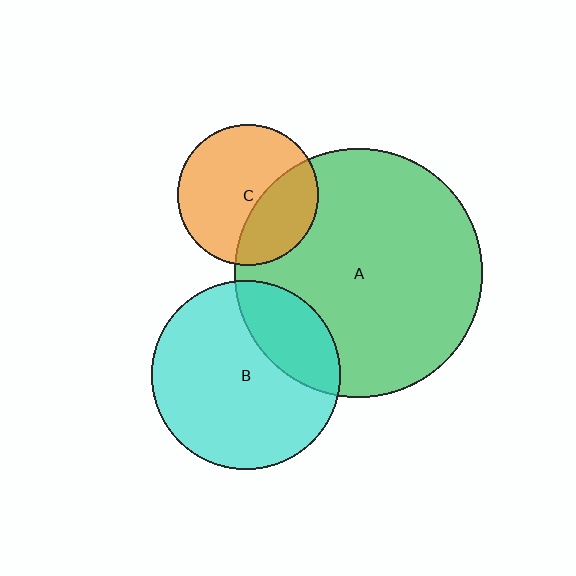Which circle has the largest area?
Circle A (green).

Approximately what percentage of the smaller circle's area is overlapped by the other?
Approximately 35%.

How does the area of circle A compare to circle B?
Approximately 1.7 times.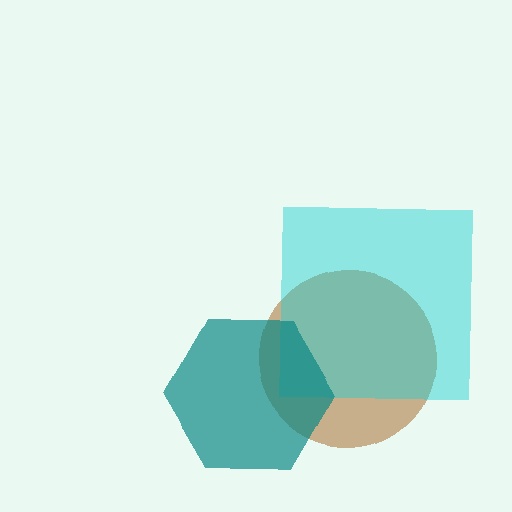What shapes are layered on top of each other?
The layered shapes are: a brown circle, a cyan square, a teal hexagon.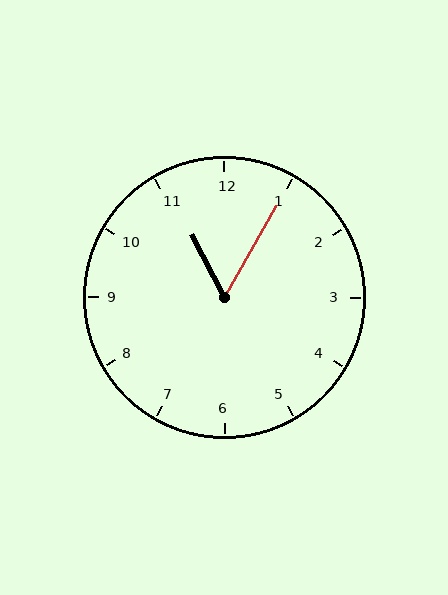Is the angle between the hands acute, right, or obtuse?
It is acute.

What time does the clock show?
11:05.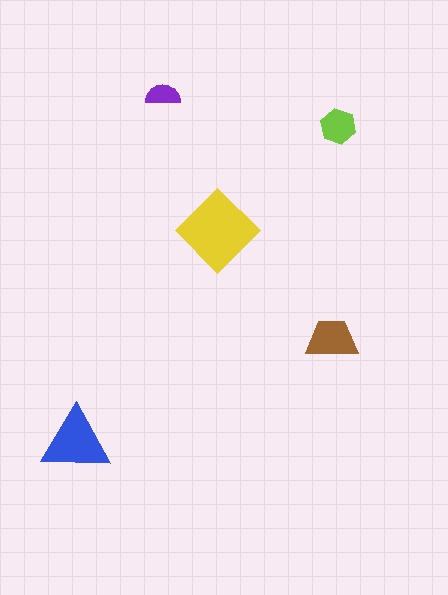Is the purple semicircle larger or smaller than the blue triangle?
Smaller.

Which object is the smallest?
The purple semicircle.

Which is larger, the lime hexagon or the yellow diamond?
The yellow diamond.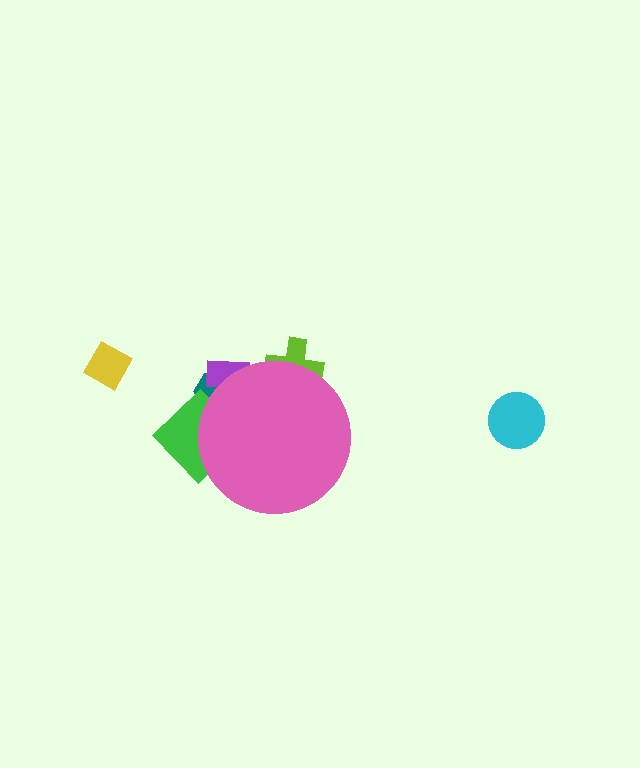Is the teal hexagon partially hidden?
Yes, the teal hexagon is partially hidden behind the pink circle.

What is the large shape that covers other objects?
A pink circle.